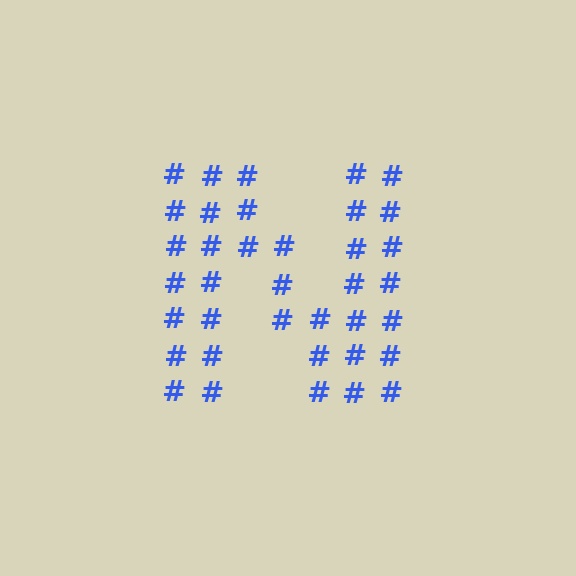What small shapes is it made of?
It is made of small hash symbols.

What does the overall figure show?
The overall figure shows the letter N.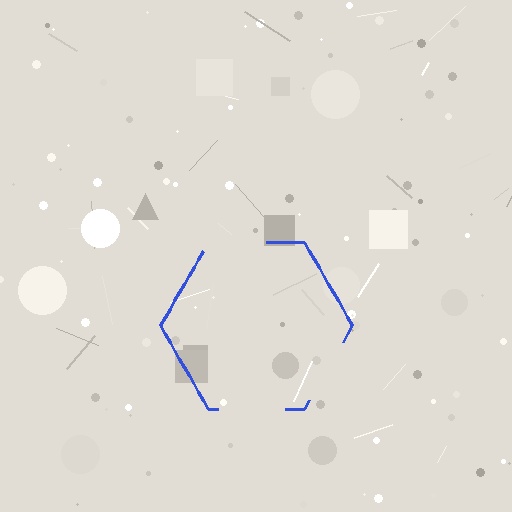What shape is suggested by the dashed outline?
The dashed outline suggests a hexagon.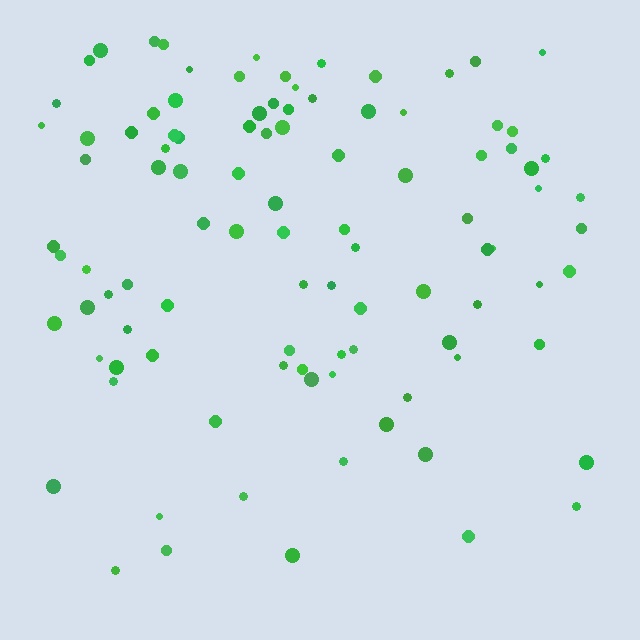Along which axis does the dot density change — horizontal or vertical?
Vertical.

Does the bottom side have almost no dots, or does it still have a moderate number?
Still a moderate number, just noticeably fewer than the top.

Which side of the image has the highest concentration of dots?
The top.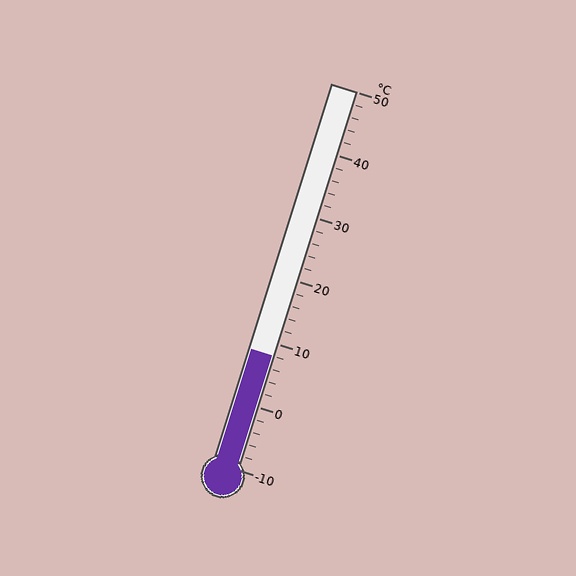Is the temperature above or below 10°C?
The temperature is below 10°C.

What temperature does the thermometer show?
The thermometer shows approximately 8°C.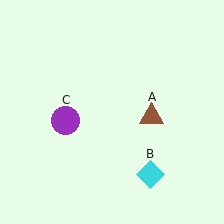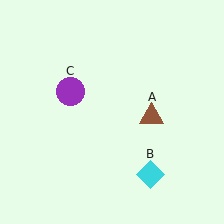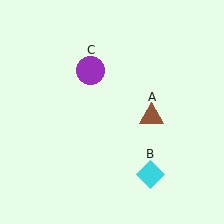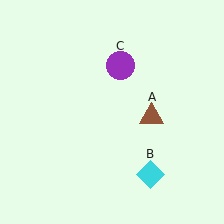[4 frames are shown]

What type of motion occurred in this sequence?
The purple circle (object C) rotated clockwise around the center of the scene.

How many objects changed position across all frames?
1 object changed position: purple circle (object C).